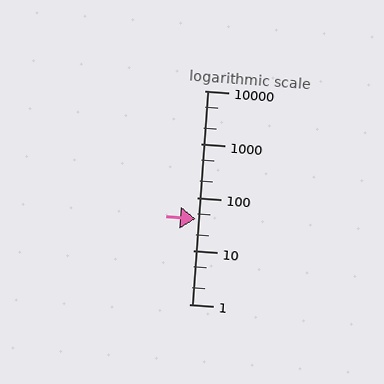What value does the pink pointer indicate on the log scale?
The pointer indicates approximately 40.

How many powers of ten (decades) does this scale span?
The scale spans 4 decades, from 1 to 10000.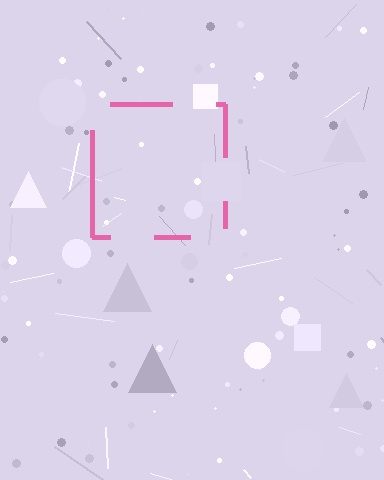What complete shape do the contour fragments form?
The contour fragments form a square.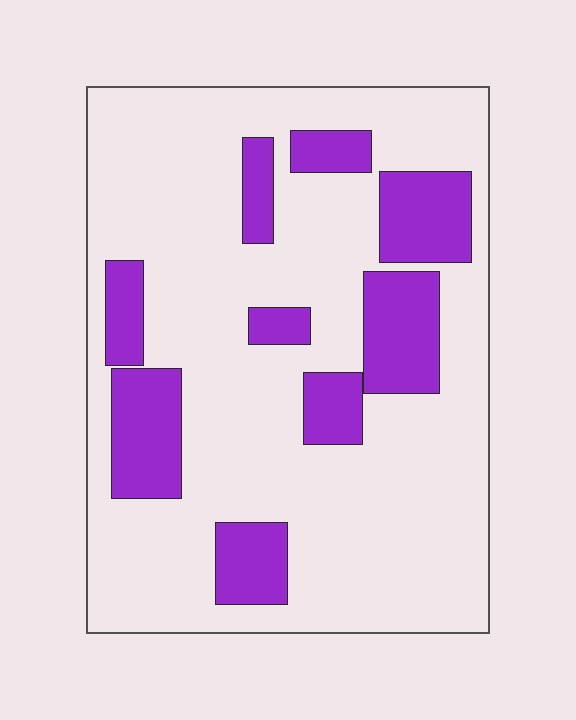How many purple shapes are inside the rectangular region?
9.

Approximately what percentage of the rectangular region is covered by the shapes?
Approximately 25%.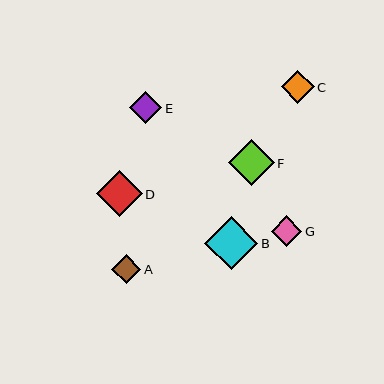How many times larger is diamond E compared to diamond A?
Diamond E is approximately 1.1 times the size of diamond A.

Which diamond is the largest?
Diamond B is the largest with a size of approximately 53 pixels.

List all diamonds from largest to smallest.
From largest to smallest: B, D, F, C, E, G, A.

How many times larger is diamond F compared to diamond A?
Diamond F is approximately 1.6 times the size of diamond A.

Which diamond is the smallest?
Diamond A is the smallest with a size of approximately 29 pixels.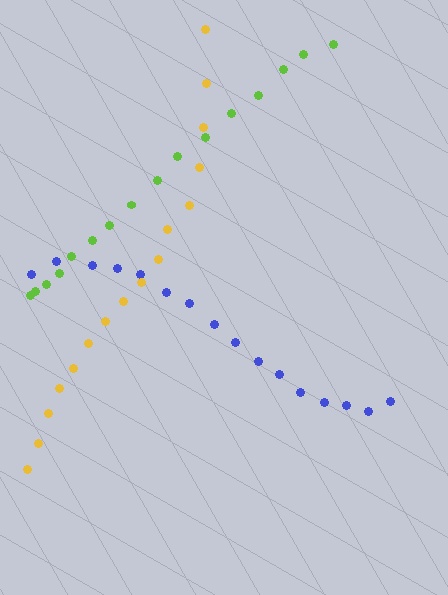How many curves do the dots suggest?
There are 3 distinct paths.